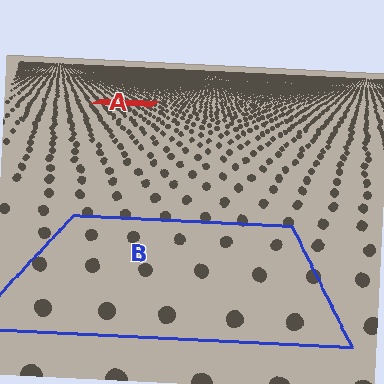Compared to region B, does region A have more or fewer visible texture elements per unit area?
Region A has more texture elements per unit area — they are packed more densely because it is farther away.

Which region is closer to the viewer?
Region B is closer. The texture elements there are larger and more spread out.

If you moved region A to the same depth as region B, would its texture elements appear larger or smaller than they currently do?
They would appear larger. At a closer depth, the same texture elements are projected at a bigger on-screen size.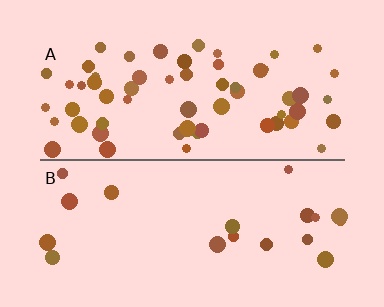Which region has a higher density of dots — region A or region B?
A (the top).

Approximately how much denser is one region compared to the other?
Approximately 2.9× — region A over region B.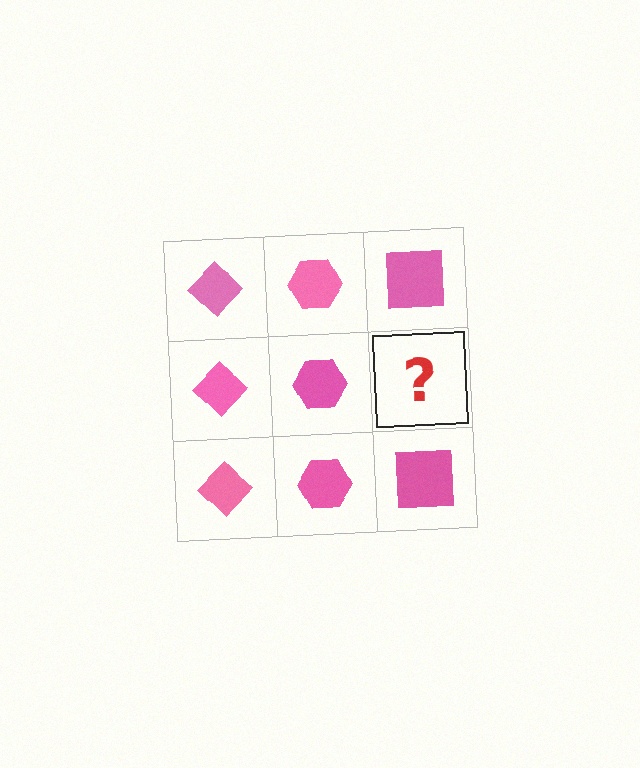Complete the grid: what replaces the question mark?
The question mark should be replaced with a pink square.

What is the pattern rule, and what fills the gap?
The rule is that each column has a consistent shape. The gap should be filled with a pink square.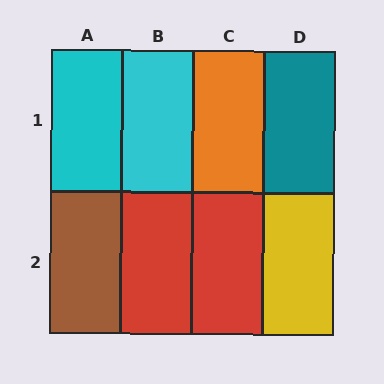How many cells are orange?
1 cell is orange.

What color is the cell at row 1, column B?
Cyan.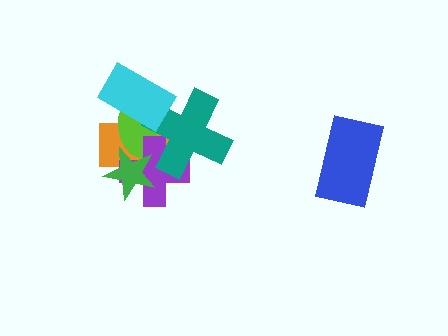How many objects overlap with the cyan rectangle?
3 objects overlap with the cyan rectangle.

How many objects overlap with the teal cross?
4 objects overlap with the teal cross.